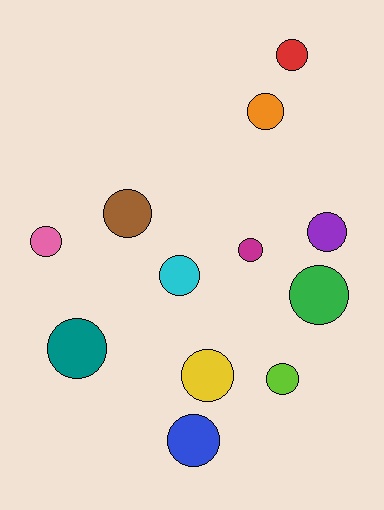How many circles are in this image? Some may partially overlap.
There are 12 circles.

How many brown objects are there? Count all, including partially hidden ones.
There is 1 brown object.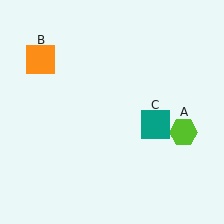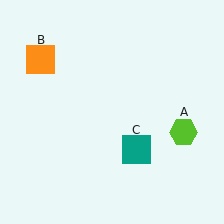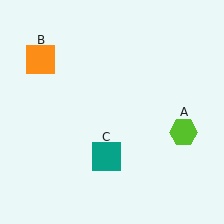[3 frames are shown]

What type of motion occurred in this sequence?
The teal square (object C) rotated clockwise around the center of the scene.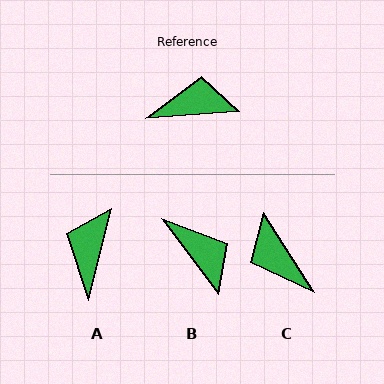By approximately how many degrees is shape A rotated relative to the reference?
Approximately 71 degrees counter-clockwise.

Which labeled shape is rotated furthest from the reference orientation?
C, about 118 degrees away.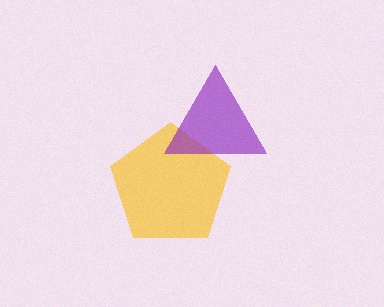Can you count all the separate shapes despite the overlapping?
Yes, there are 2 separate shapes.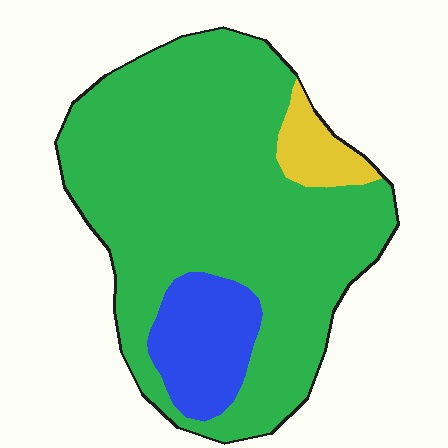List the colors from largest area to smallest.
From largest to smallest: green, blue, yellow.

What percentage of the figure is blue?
Blue takes up about one eighth (1/8) of the figure.